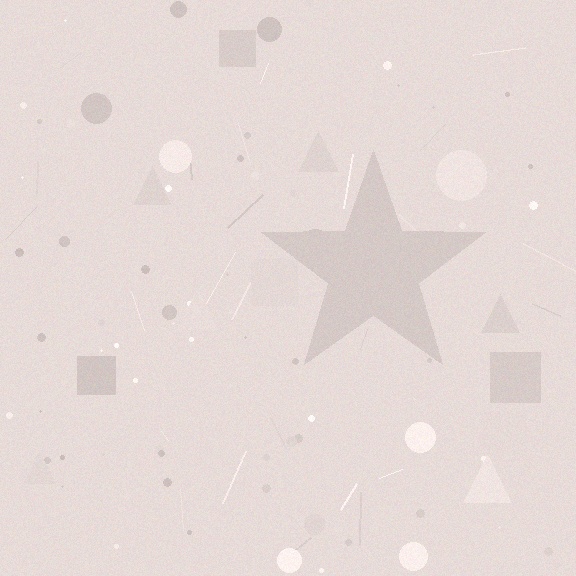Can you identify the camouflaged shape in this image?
The camouflaged shape is a star.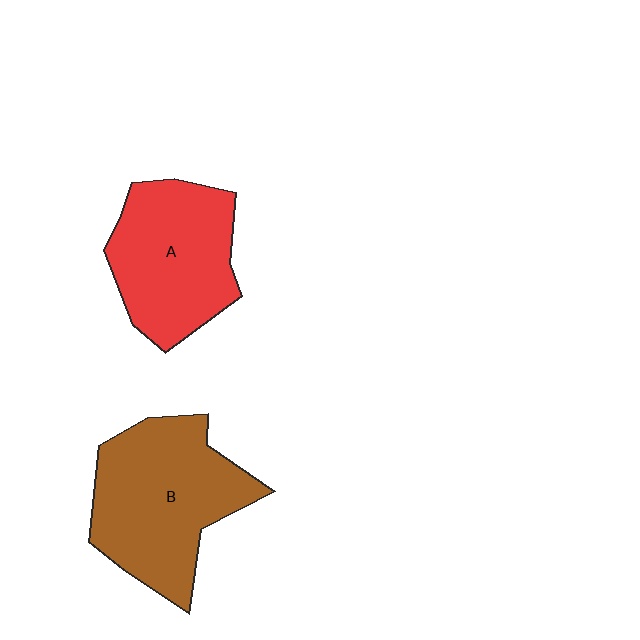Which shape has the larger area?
Shape B (brown).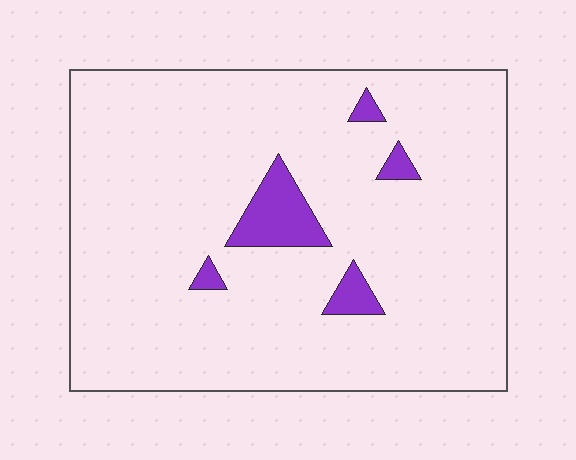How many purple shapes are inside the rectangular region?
5.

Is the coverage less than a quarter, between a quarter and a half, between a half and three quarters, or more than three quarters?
Less than a quarter.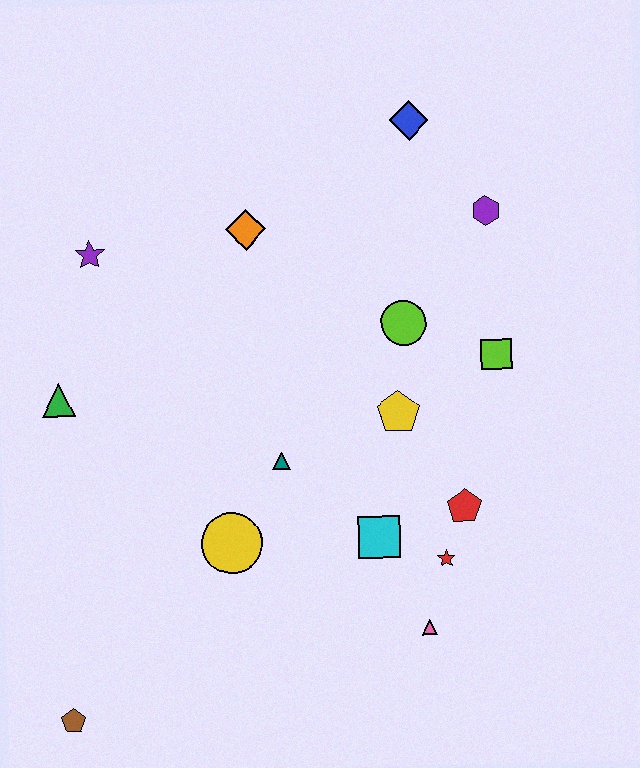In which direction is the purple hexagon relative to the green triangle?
The purple hexagon is to the right of the green triangle.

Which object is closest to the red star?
The red pentagon is closest to the red star.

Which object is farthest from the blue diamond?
The brown pentagon is farthest from the blue diamond.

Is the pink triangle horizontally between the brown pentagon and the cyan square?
No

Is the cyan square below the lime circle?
Yes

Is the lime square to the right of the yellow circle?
Yes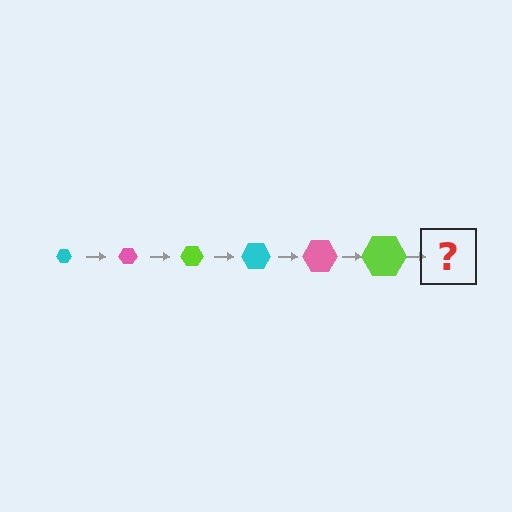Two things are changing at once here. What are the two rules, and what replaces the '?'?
The two rules are that the hexagon grows larger each step and the color cycles through cyan, pink, and lime. The '?' should be a cyan hexagon, larger than the previous one.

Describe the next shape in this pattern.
It should be a cyan hexagon, larger than the previous one.